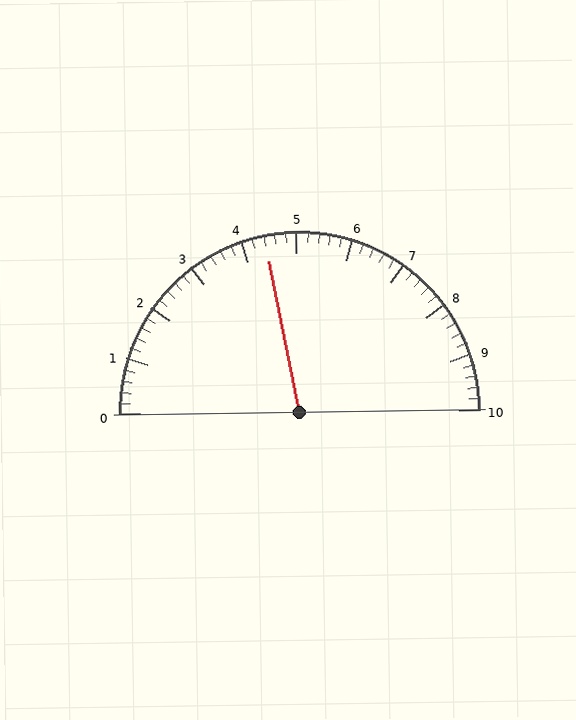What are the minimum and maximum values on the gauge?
The gauge ranges from 0 to 10.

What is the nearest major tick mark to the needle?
The nearest major tick mark is 4.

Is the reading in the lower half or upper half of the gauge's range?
The reading is in the lower half of the range (0 to 10).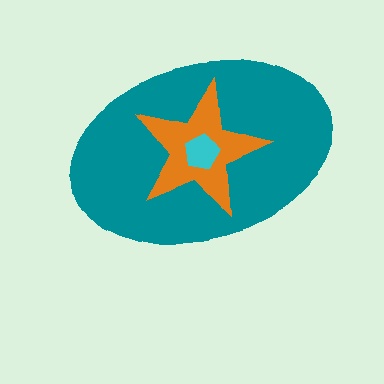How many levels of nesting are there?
3.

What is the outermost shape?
The teal ellipse.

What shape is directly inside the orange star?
The cyan pentagon.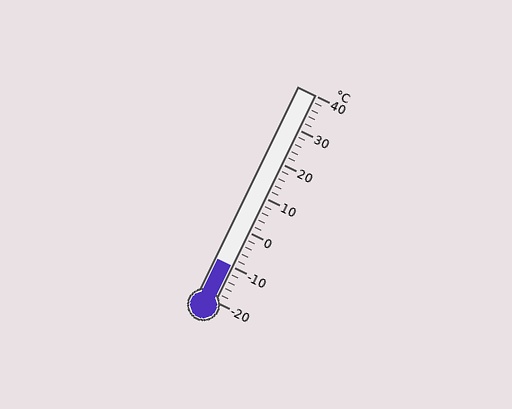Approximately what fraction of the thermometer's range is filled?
The thermometer is filled to approximately 15% of its range.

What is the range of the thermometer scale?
The thermometer scale ranges from -20°C to 40°C.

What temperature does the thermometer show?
The thermometer shows approximately -10°C.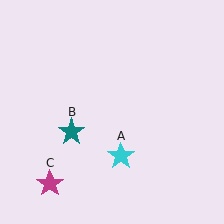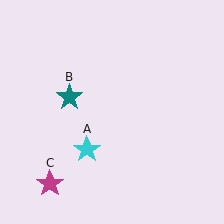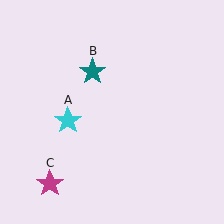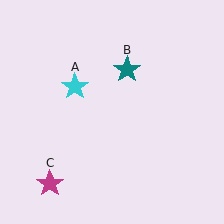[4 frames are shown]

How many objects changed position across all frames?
2 objects changed position: cyan star (object A), teal star (object B).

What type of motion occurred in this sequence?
The cyan star (object A), teal star (object B) rotated clockwise around the center of the scene.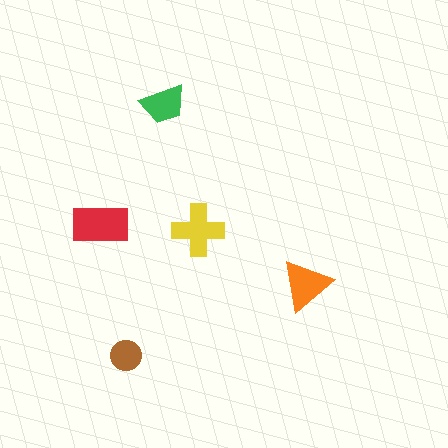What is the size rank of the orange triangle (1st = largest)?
3rd.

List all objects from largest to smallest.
The red rectangle, the yellow cross, the orange triangle, the green trapezoid, the brown circle.